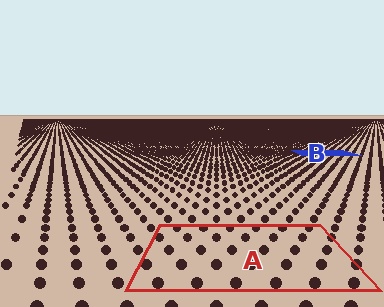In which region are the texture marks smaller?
The texture marks are smaller in region B, because it is farther away.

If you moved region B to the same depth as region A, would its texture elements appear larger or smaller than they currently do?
They would appear larger. At a closer depth, the same texture elements are projected at a bigger on-screen size.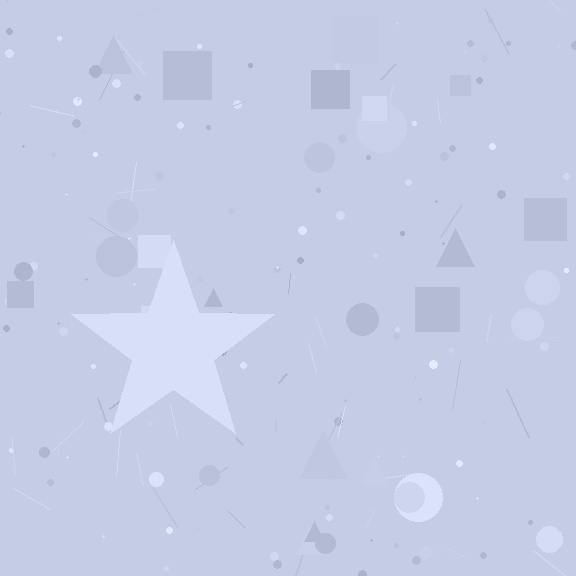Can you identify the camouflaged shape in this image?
The camouflaged shape is a star.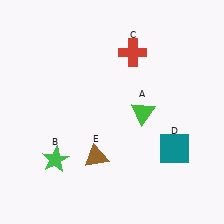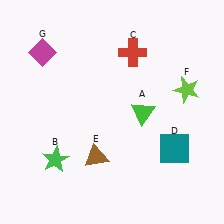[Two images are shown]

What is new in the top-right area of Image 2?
A lime star (F) was added in the top-right area of Image 2.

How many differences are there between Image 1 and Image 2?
There are 2 differences between the two images.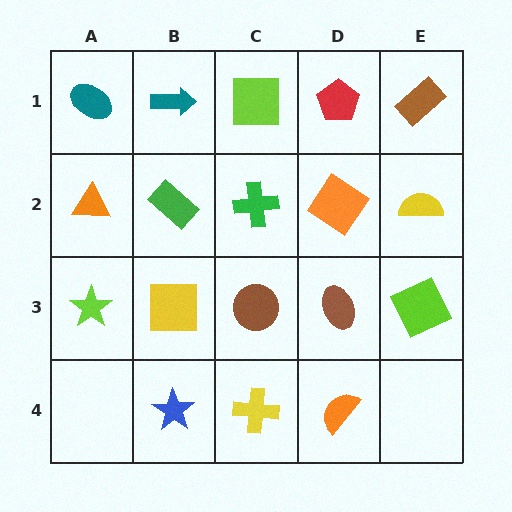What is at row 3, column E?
A lime square.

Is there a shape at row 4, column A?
No, that cell is empty.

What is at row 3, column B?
A yellow square.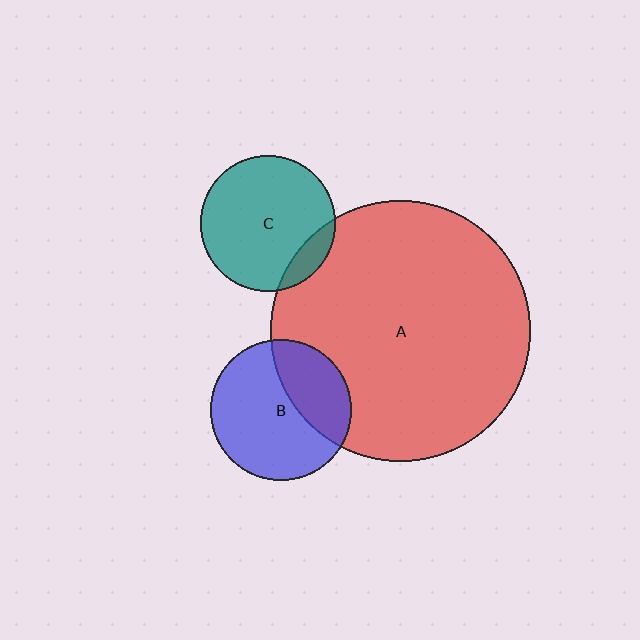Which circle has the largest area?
Circle A (red).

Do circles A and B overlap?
Yes.